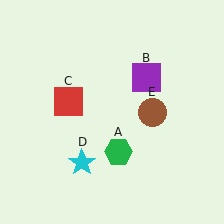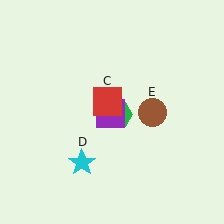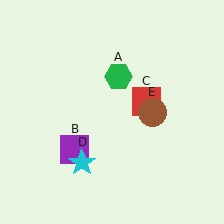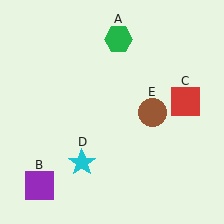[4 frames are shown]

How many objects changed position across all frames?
3 objects changed position: green hexagon (object A), purple square (object B), red square (object C).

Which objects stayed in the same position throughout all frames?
Cyan star (object D) and brown circle (object E) remained stationary.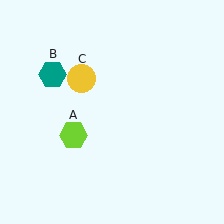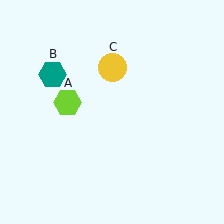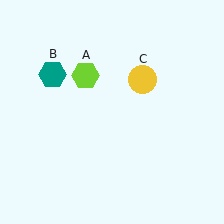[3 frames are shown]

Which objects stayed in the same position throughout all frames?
Teal hexagon (object B) remained stationary.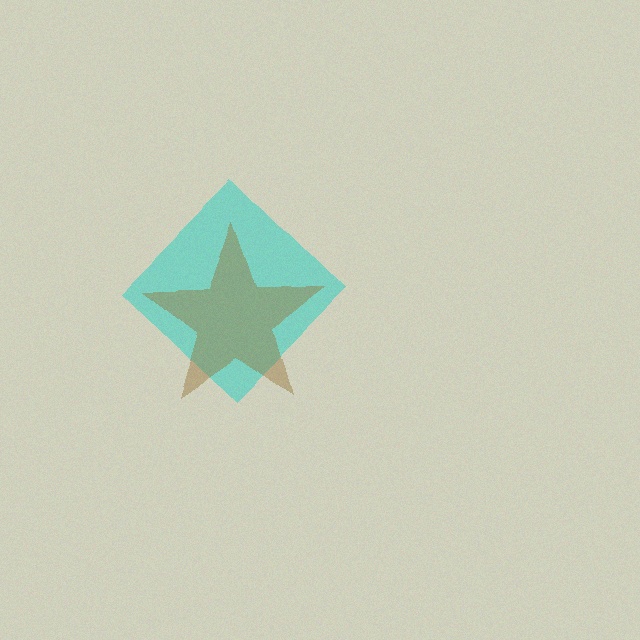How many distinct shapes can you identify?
There are 2 distinct shapes: a cyan diamond, a brown star.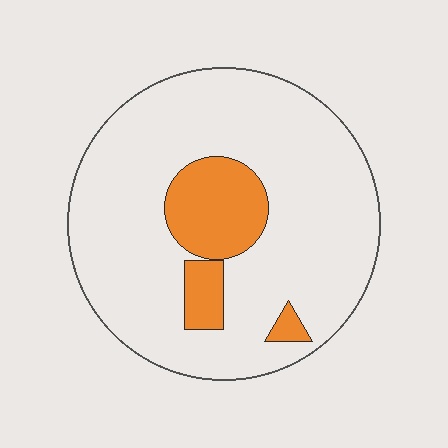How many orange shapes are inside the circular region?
3.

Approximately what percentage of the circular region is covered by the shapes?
Approximately 15%.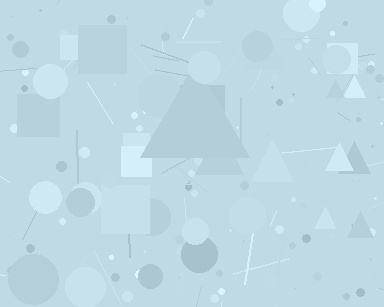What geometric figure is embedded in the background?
A triangle is embedded in the background.